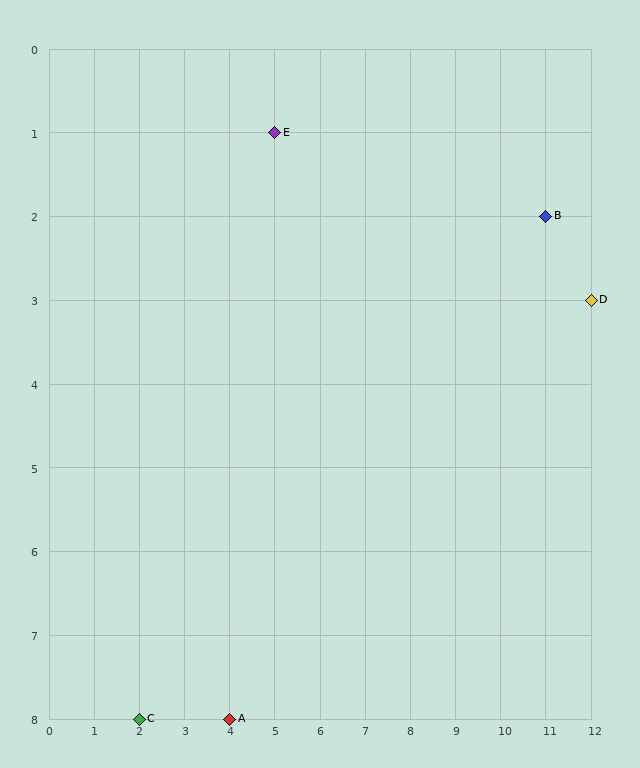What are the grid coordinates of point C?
Point C is at grid coordinates (2, 8).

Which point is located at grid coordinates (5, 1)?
Point E is at (5, 1).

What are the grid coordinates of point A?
Point A is at grid coordinates (4, 8).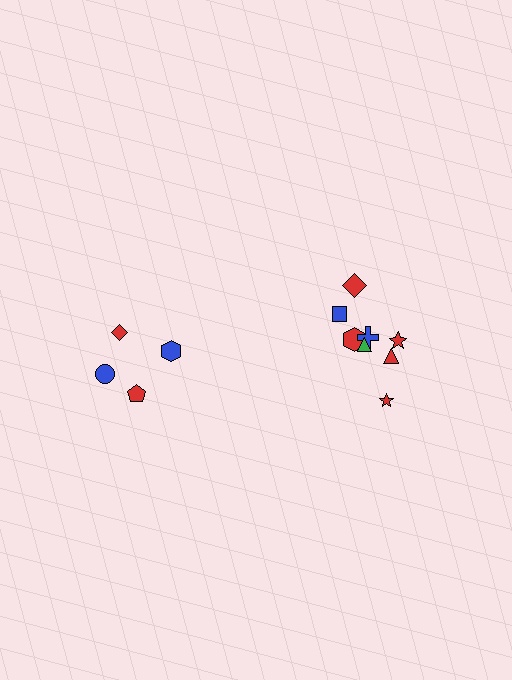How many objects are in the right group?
There are 8 objects.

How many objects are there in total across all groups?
There are 12 objects.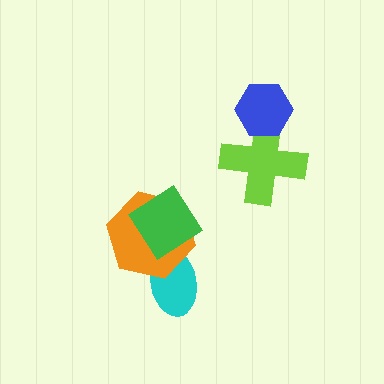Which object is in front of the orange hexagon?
The green diamond is in front of the orange hexagon.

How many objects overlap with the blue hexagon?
1 object overlaps with the blue hexagon.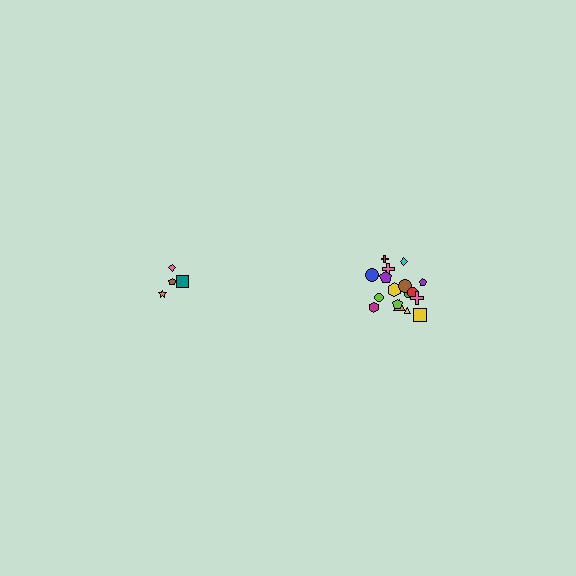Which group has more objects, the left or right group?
The right group.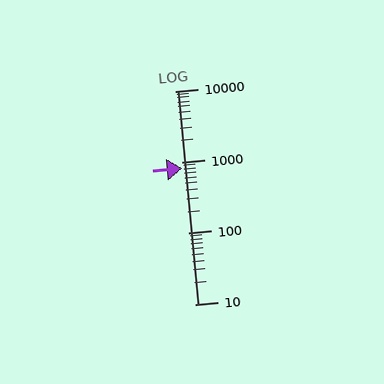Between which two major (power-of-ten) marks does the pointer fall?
The pointer is between 100 and 1000.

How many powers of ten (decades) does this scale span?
The scale spans 3 decades, from 10 to 10000.